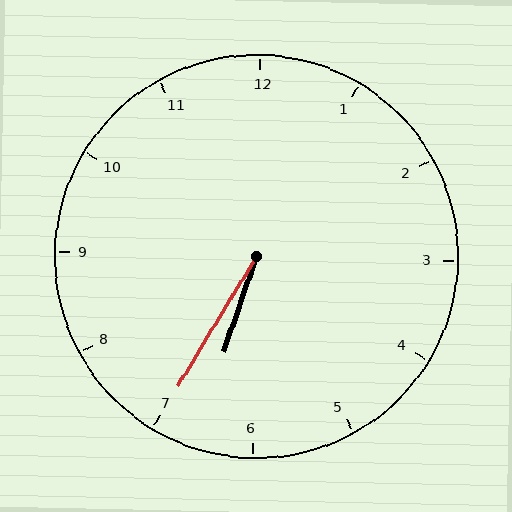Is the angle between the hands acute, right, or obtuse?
It is acute.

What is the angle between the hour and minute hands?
Approximately 12 degrees.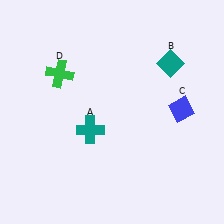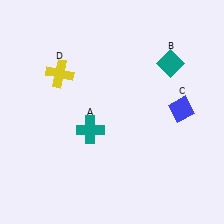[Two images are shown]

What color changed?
The cross (D) changed from green in Image 1 to yellow in Image 2.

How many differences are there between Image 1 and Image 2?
There is 1 difference between the two images.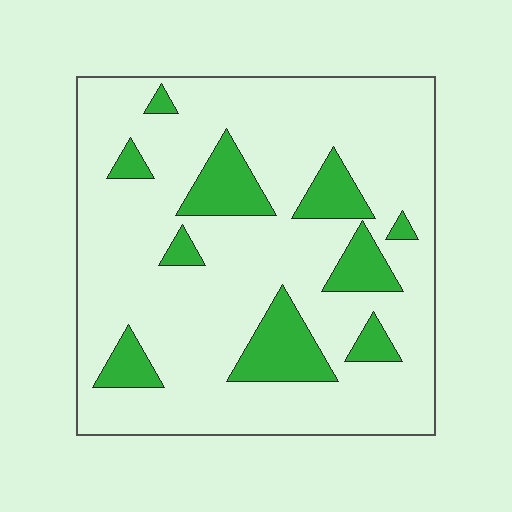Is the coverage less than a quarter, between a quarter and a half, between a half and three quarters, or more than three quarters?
Less than a quarter.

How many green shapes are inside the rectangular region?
10.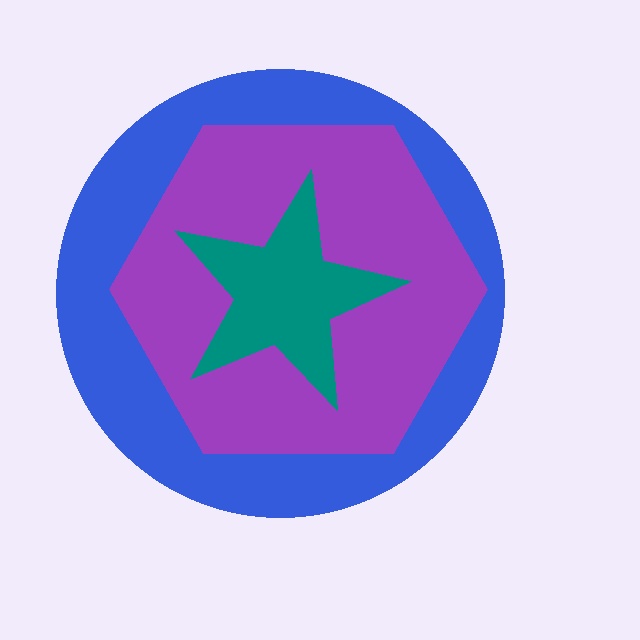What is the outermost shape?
The blue circle.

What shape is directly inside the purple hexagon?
The teal star.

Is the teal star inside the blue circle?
Yes.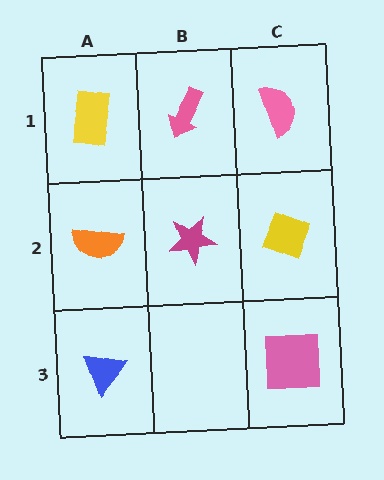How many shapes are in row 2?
3 shapes.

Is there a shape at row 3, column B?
No, that cell is empty.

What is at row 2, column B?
A magenta star.